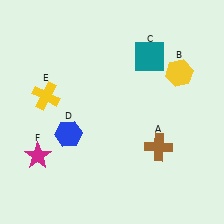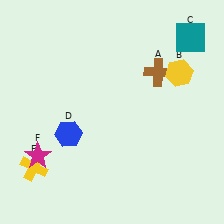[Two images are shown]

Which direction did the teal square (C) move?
The teal square (C) moved right.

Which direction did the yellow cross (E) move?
The yellow cross (E) moved down.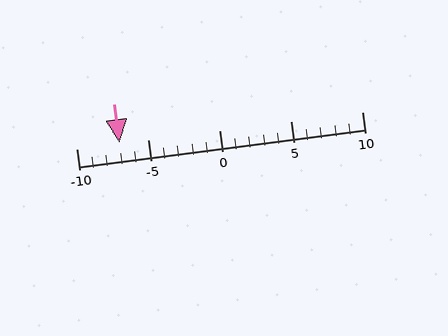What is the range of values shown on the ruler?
The ruler shows values from -10 to 10.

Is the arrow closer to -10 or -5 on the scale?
The arrow is closer to -5.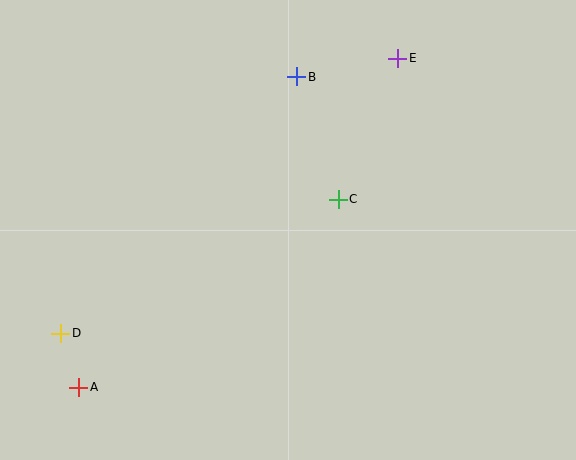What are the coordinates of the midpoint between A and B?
The midpoint between A and B is at (188, 232).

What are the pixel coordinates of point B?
Point B is at (297, 77).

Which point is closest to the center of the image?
Point C at (338, 199) is closest to the center.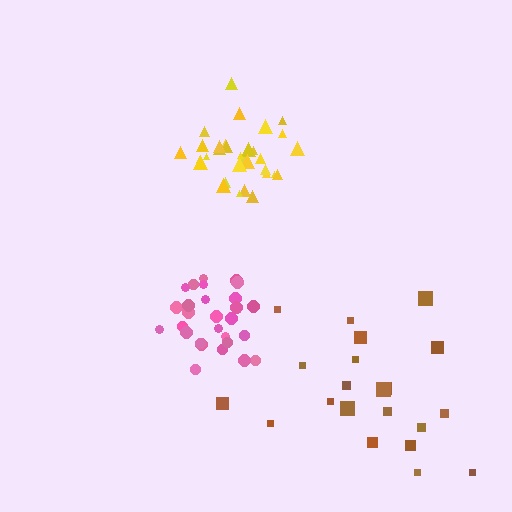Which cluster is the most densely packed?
Yellow.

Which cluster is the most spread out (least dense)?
Brown.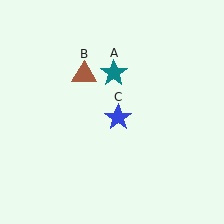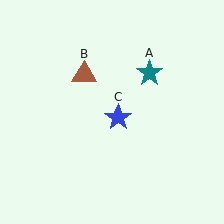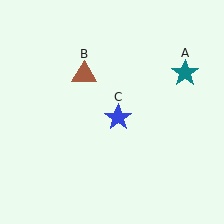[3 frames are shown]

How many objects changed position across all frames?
1 object changed position: teal star (object A).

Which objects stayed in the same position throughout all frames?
Brown triangle (object B) and blue star (object C) remained stationary.